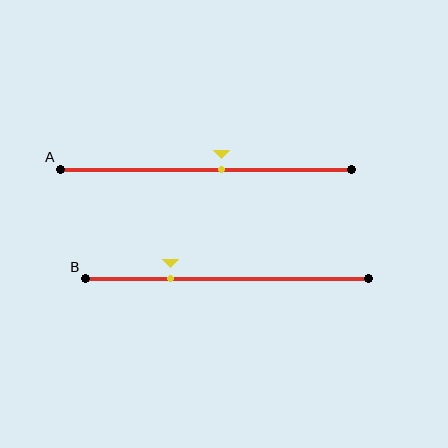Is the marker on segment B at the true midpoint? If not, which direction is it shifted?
No, the marker on segment B is shifted to the left by about 20% of the segment length.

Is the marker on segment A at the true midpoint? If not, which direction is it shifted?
No, the marker on segment A is shifted to the right by about 5% of the segment length.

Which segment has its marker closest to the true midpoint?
Segment A has its marker closest to the true midpoint.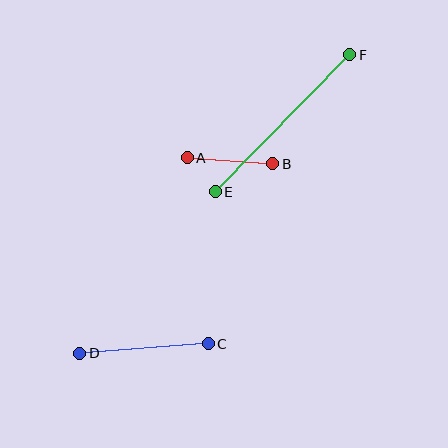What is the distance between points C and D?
The distance is approximately 129 pixels.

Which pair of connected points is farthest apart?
Points E and F are farthest apart.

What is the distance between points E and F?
The distance is approximately 192 pixels.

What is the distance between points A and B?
The distance is approximately 86 pixels.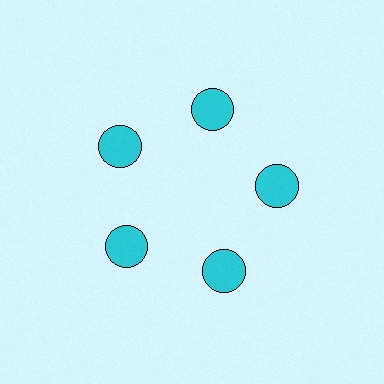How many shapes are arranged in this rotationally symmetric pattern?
There are 5 shapes, arranged in 5 groups of 1.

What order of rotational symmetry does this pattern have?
This pattern has 5-fold rotational symmetry.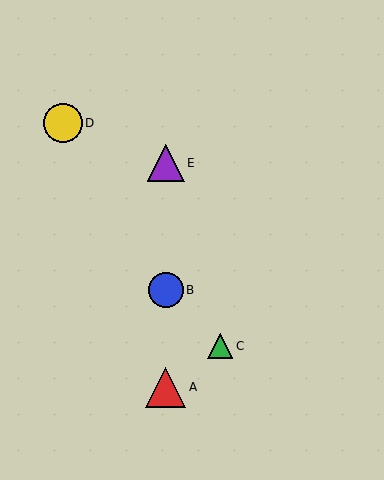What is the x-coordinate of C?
Object C is at x≈220.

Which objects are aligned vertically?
Objects A, B, E are aligned vertically.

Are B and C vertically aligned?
No, B is at x≈166 and C is at x≈220.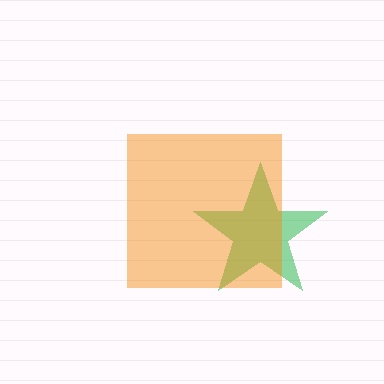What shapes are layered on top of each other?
The layered shapes are: a green star, an orange square.